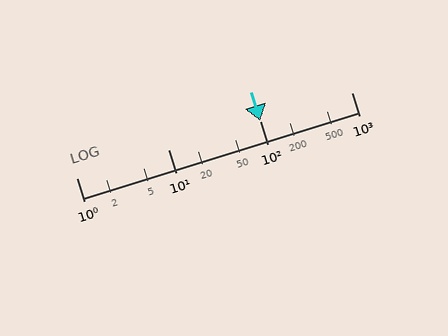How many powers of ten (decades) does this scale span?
The scale spans 3 decades, from 1 to 1000.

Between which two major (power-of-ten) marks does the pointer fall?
The pointer is between 100 and 1000.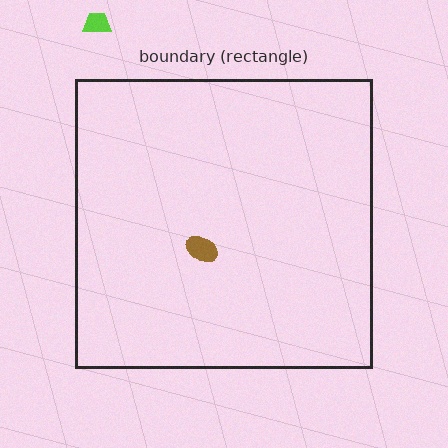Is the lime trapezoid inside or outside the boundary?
Outside.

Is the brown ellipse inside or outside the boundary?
Inside.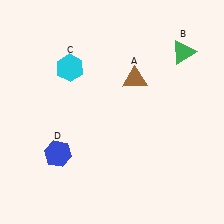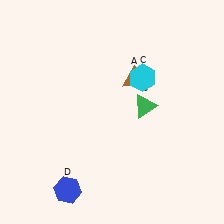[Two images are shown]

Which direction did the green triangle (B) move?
The green triangle (B) moved down.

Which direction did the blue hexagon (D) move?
The blue hexagon (D) moved down.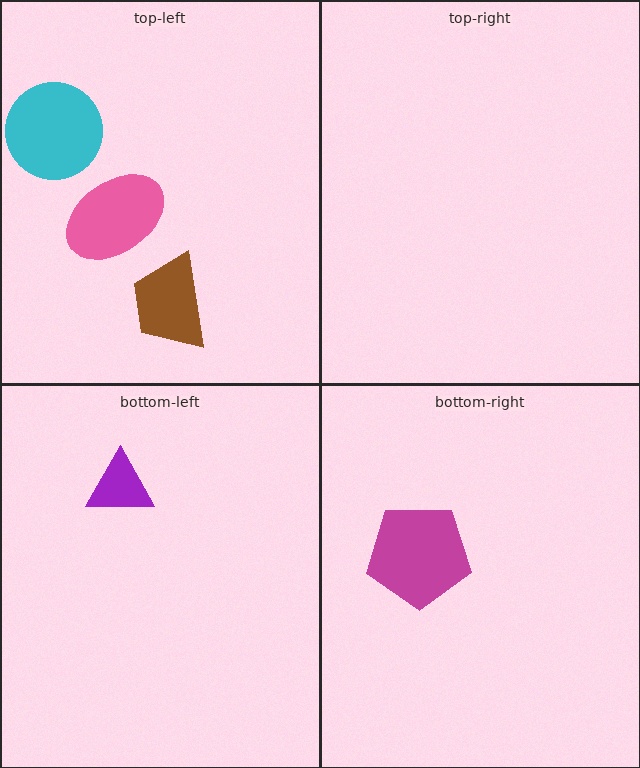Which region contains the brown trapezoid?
The top-left region.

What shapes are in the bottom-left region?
The purple triangle.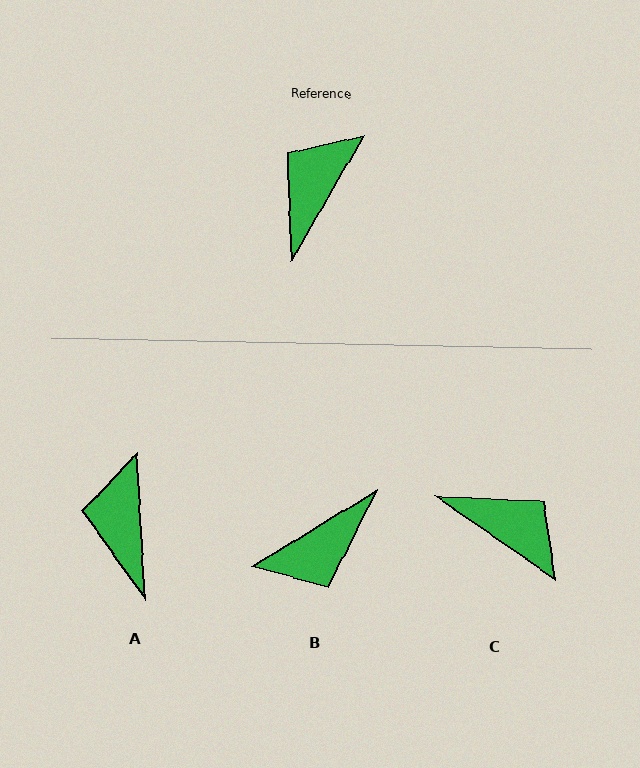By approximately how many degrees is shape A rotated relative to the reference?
Approximately 33 degrees counter-clockwise.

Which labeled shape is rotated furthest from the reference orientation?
B, about 152 degrees away.